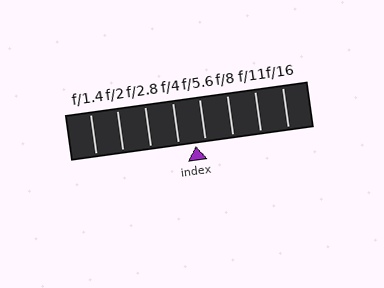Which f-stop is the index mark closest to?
The index mark is closest to f/5.6.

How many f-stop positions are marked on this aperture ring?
There are 8 f-stop positions marked.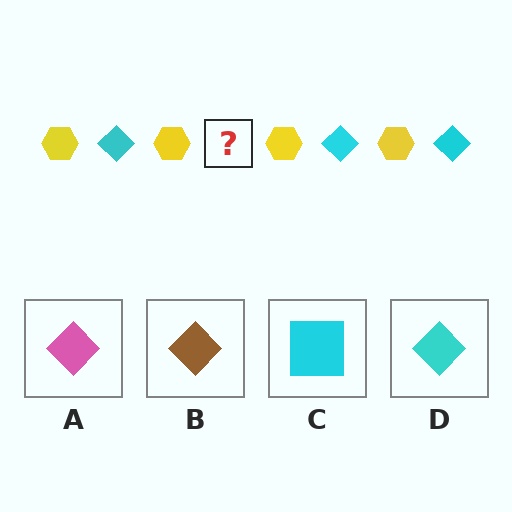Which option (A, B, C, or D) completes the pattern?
D.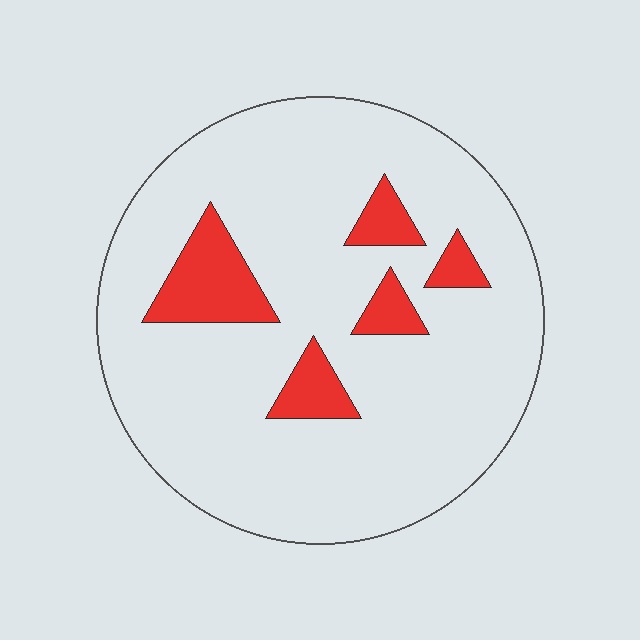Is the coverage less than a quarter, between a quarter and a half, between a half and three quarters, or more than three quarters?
Less than a quarter.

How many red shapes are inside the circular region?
5.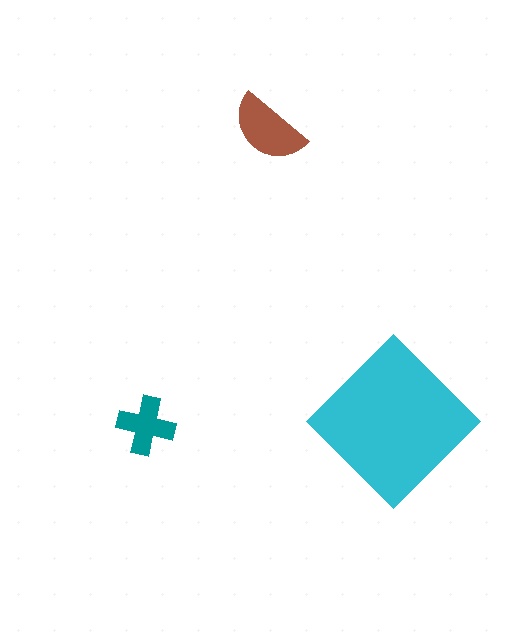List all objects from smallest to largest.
The teal cross, the brown semicircle, the cyan diamond.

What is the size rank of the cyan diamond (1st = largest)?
1st.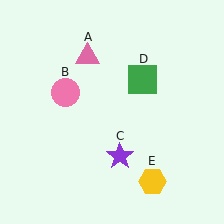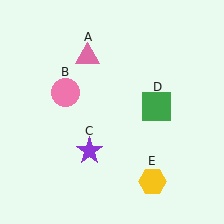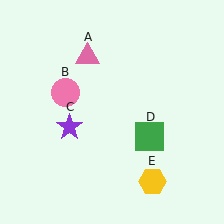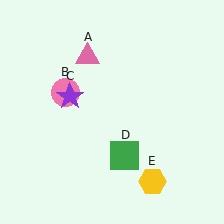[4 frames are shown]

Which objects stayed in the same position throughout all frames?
Pink triangle (object A) and pink circle (object B) and yellow hexagon (object E) remained stationary.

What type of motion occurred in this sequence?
The purple star (object C), green square (object D) rotated clockwise around the center of the scene.